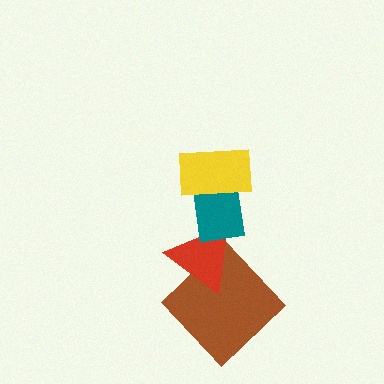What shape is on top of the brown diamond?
The red triangle is on top of the brown diamond.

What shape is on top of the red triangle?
The teal rectangle is on top of the red triangle.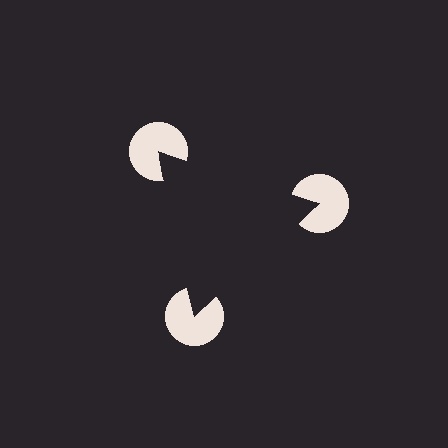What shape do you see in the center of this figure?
An illusory triangle — its edges are inferred from the aligned wedge cuts in the pac-man discs, not physically drawn.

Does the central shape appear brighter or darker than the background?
It typically appears slightly darker than the background, even though no actual brightness change is drawn.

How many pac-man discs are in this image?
There are 3 — one at each vertex of the illusory triangle.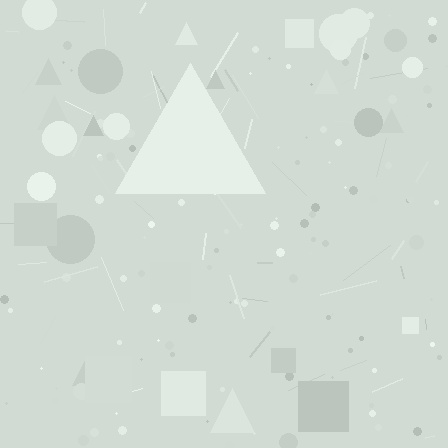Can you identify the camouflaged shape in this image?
The camouflaged shape is a triangle.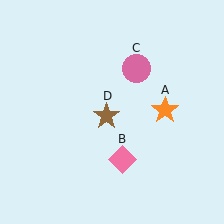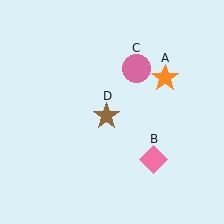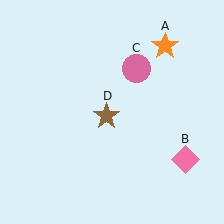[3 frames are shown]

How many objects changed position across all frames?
2 objects changed position: orange star (object A), pink diamond (object B).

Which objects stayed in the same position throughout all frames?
Pink circle (object C) and brown star (object D) remained stationary.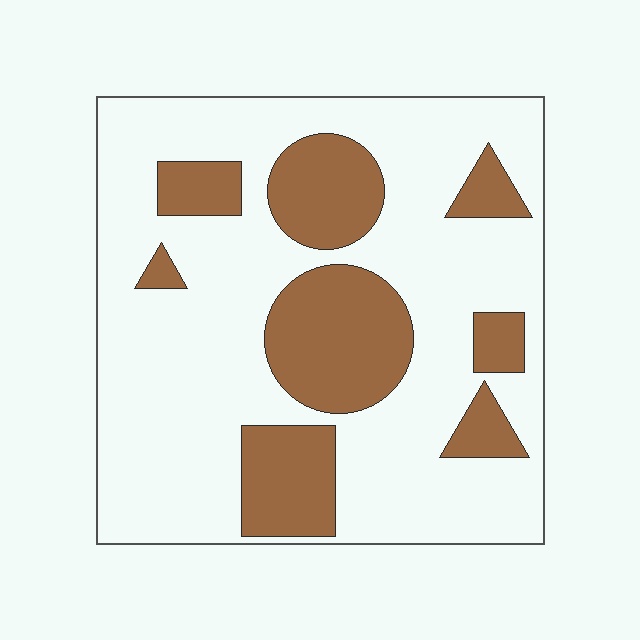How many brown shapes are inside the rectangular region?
8.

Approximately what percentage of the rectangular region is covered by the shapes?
Approximately 25%.